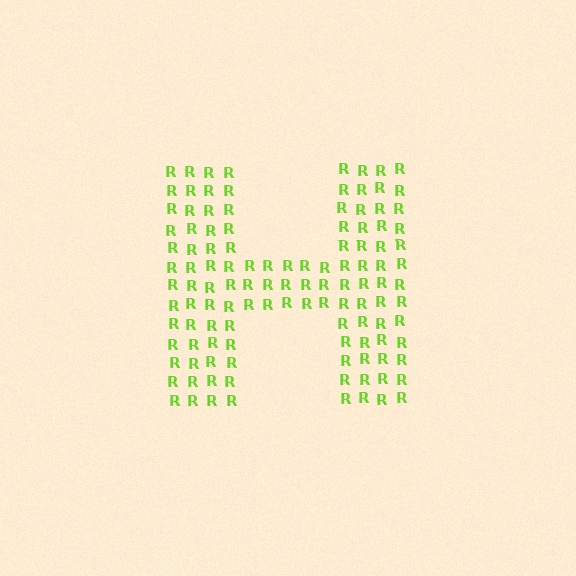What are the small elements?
The small elements are letter R's.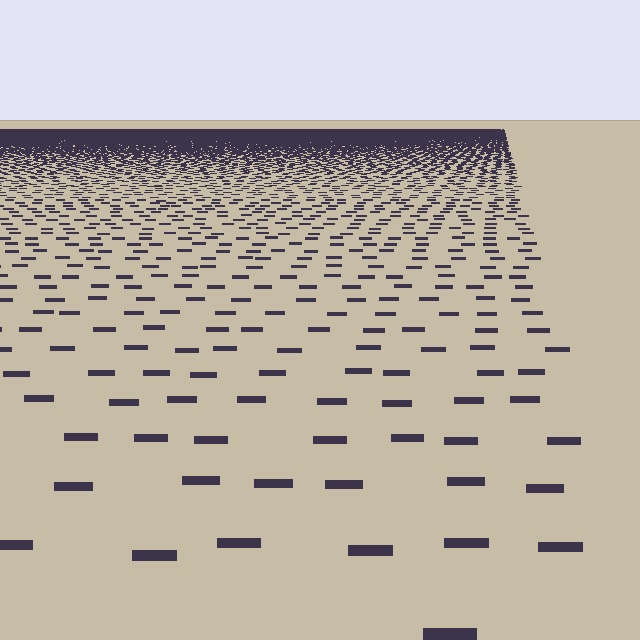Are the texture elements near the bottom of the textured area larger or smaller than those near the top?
Larger. Near the bottom, elements are closer to the viewer and appear at a bigger on-screen size.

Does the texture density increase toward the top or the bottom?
Density increases toward the top.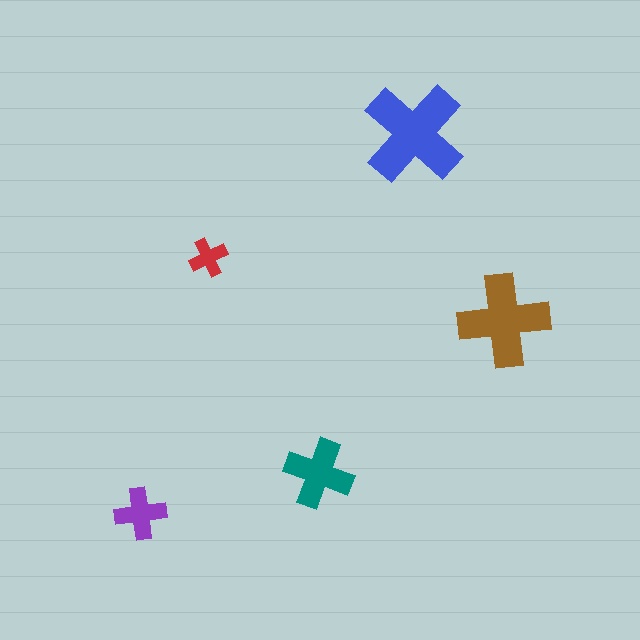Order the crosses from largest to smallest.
the blue one, the brown one, the teal one, the purple one, the red one.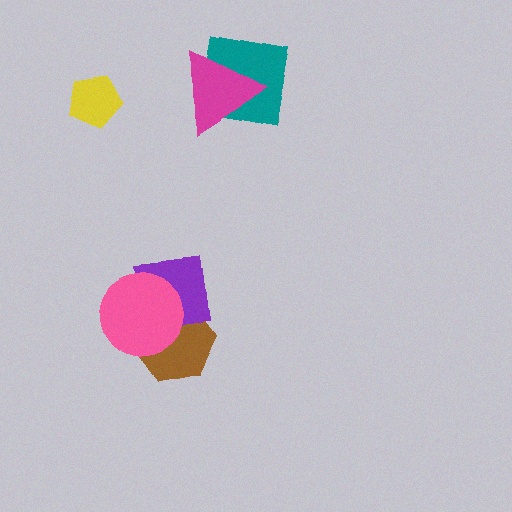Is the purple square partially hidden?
Yes, it is partially covered by another shape.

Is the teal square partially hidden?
Yes, it is partially covered by another shape.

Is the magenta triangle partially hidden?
No, no other shape covers it.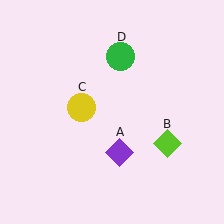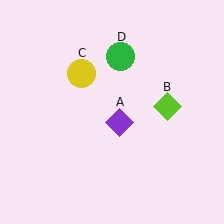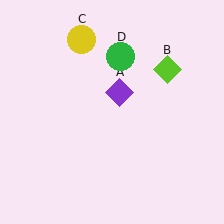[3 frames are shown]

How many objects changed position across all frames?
3 objects changed position: purple diamond (object A), lime diamond (object B), yellow circle (object C).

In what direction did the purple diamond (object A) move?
The purple diamond (object A) moved up.